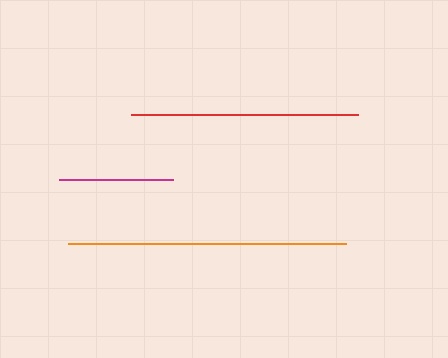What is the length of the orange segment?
The orange segment is approximately 278 pixels long.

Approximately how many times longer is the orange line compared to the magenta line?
The orange line is approximately 2.4 times the length of the magenta line.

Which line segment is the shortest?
The magenta line is the shortest at approximately 114 pixels.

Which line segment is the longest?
The orange line is the longest at approximately 278 pixels.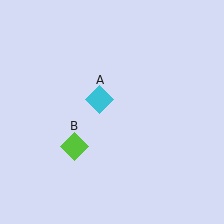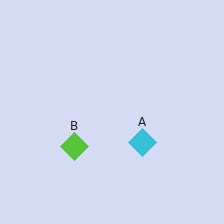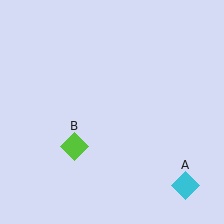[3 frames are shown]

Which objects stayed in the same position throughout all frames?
Lime diamond (object B) remained stationary.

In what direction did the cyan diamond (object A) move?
The cyan diamond (object A) moved down and to the right.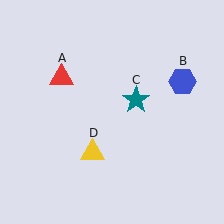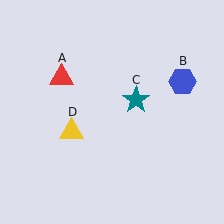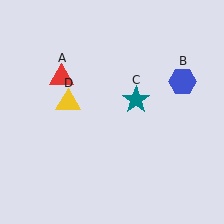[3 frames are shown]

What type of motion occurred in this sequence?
The yellow triangle (object D) rotated clockwise around the center of the scene.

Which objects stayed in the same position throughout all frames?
Red triangle (object A) and blue hexagon (object B) and teal star (object C) remained stationary.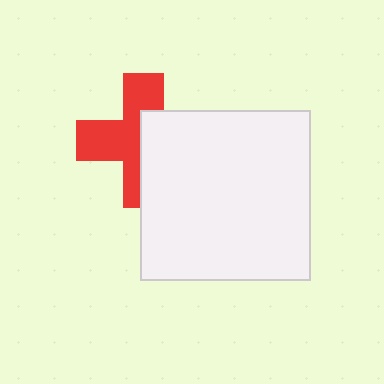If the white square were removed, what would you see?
You would see the complete red cross.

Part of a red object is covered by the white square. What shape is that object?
It is a cross.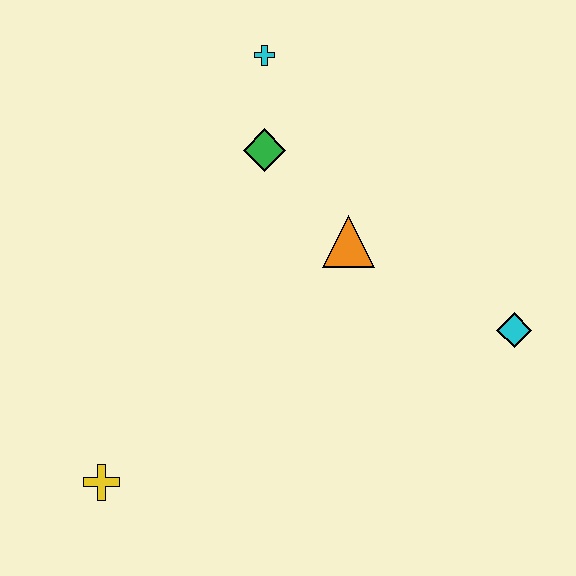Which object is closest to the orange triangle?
The green diamond is closest to the orange triangle.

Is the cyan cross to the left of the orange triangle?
Yes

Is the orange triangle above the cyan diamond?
Yes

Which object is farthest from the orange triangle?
The yellow cross is farthest from the orange triangle.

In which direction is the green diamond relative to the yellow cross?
The green diamond is above the yellow cross.